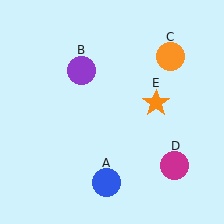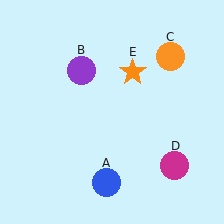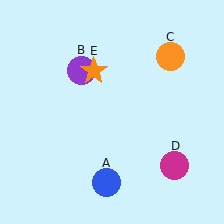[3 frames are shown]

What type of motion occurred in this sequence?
The orange star (object E) rotated counterclockwise around the center of the scene.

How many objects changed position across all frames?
1 object changed position: orange star (object E).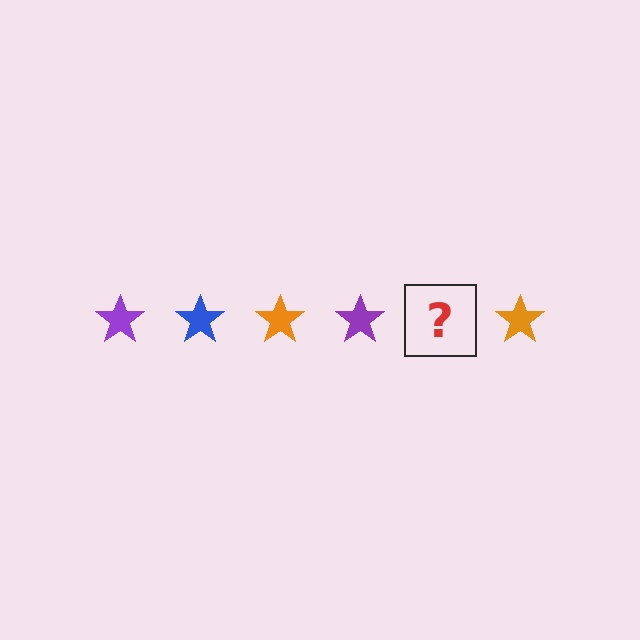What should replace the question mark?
The question mark should be replaced with a blue star.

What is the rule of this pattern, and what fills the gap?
The rule is that the pattern cycles through purple, blue, orange stars. The gap should be filled with a blue star.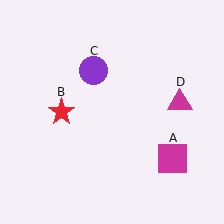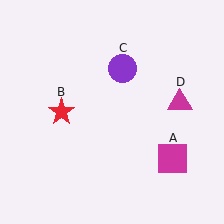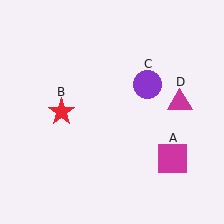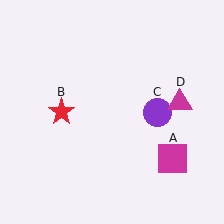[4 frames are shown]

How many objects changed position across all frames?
1 object changed position: purple circle (object C).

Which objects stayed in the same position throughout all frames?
Magenta square (object A) and red star (object B) and magenta triangle (object D) remained stationary.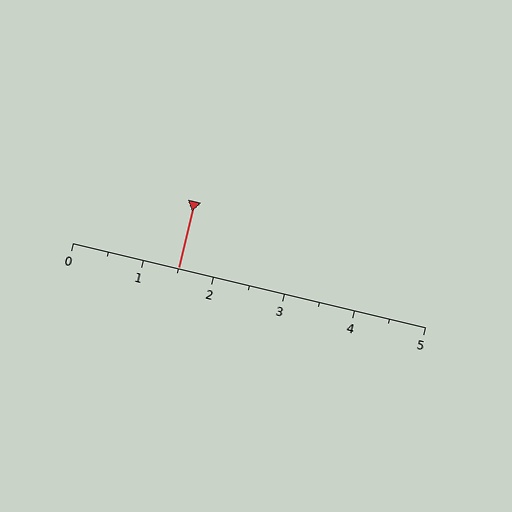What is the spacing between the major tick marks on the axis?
The major ticks are spaced 1 apart.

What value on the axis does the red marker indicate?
The marker indicates approximately 1.5.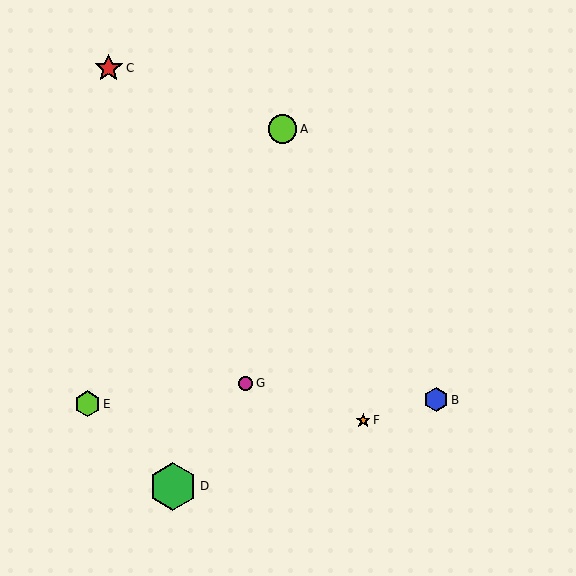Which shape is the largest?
The green hexagon (labeled D) is the largest.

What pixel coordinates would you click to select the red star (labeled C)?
Click at (109, 68) to select the red star C.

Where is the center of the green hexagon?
The center of the green hexagon is at (173, 486).